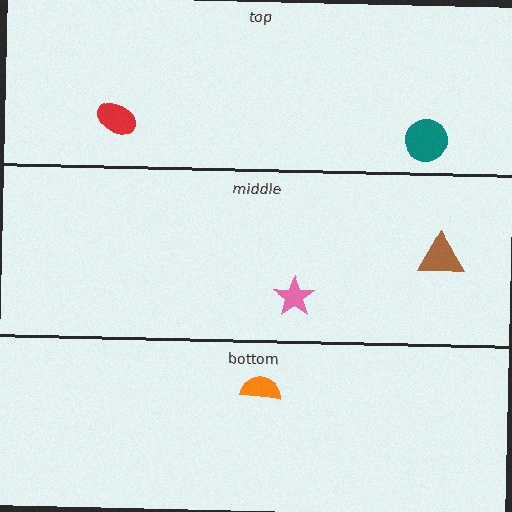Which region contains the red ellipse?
The top region.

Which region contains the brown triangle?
The middle region.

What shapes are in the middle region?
The brown triangle, the pink star.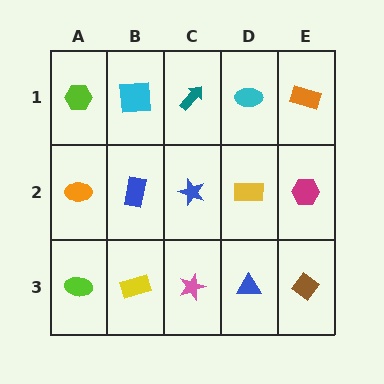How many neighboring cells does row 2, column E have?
3.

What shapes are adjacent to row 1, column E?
A magenta hexagon (row 2, column E), a cyan ellipse (row 1, column D).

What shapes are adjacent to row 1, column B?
A blue rectangle (row 2, column B), a lime hexagon (row 1, column A), a teal arrow (row 1, column C).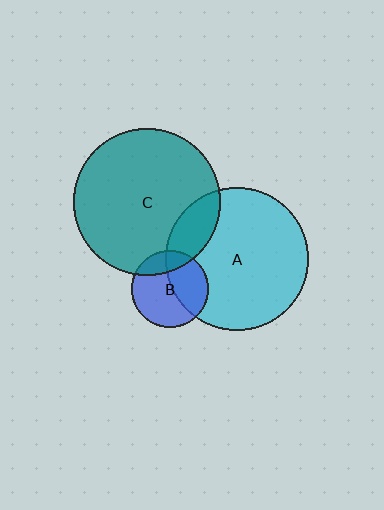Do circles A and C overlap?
Yes.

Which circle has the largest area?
Circle C (teal).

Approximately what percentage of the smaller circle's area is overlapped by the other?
Approximately 15%.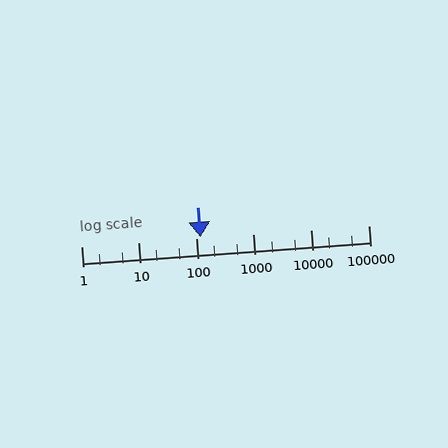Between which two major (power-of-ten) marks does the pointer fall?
The pointer is between 100 and 1000.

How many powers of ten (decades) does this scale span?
The scale spans 5 decades, from 1 to 100000.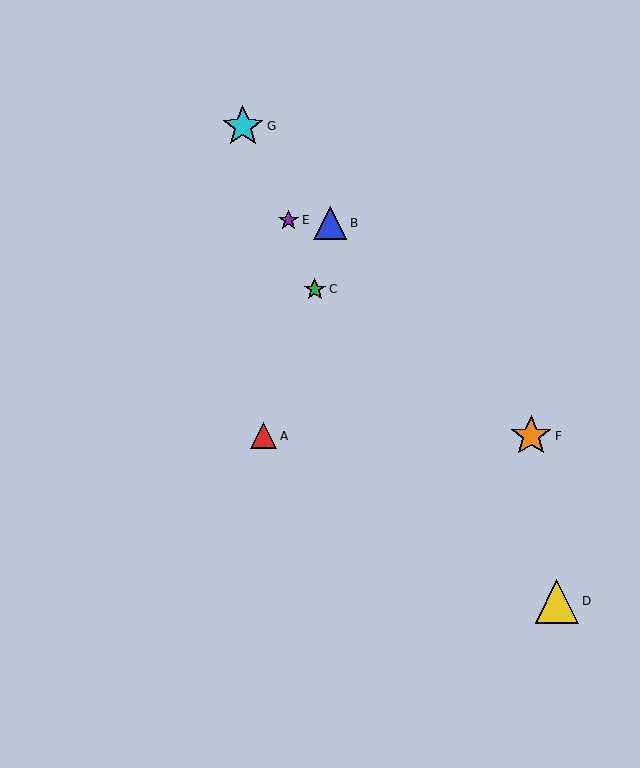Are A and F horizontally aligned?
Yes, both are at y≈436.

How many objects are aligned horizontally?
2 objects (A, F) are aligned horizontally.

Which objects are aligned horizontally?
Objects A, F are aligned horizontally.